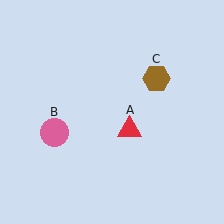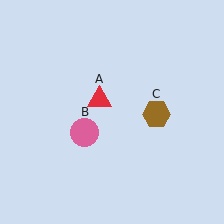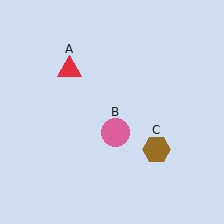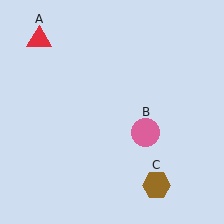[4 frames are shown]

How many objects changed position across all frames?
3 objects changed position: red triangle (object A), pink circle (object B), brown hexagon (object C).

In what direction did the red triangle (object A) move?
The red triangle (object A) moved up and to the left.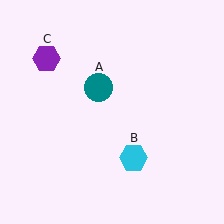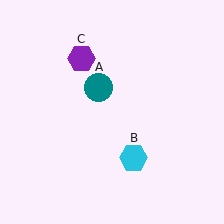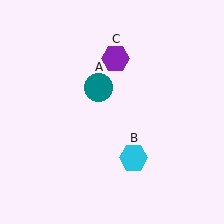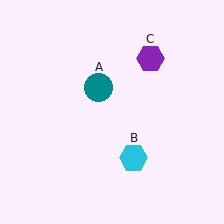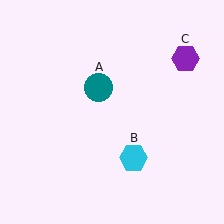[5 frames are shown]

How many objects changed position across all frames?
1 object changed position: purple hexagon (object C).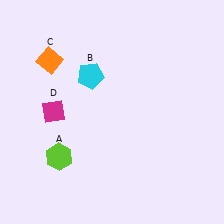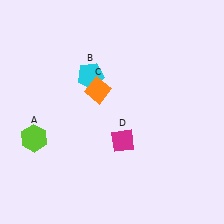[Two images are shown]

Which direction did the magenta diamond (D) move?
The magenta diamond (D) moved right.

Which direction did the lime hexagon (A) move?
The lime hexagon (A) moved left.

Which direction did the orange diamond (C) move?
The orange diamond (C) moved right.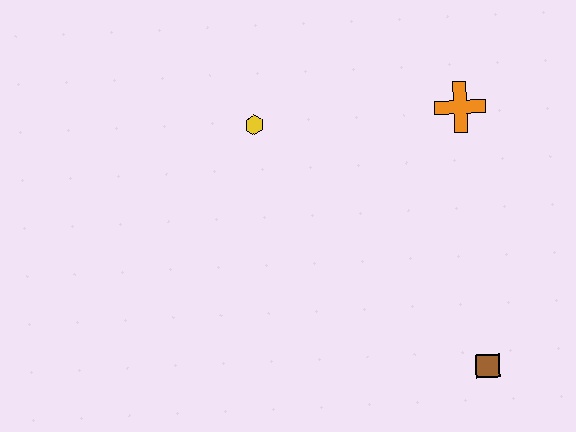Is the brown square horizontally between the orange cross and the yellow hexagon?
No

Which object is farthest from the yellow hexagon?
The brown square is farthest from the yellow hexagon.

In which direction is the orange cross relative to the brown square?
The orange cross is above the brown square.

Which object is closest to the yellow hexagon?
The orange cross is closest to the yellow hexagon.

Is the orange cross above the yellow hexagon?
Yes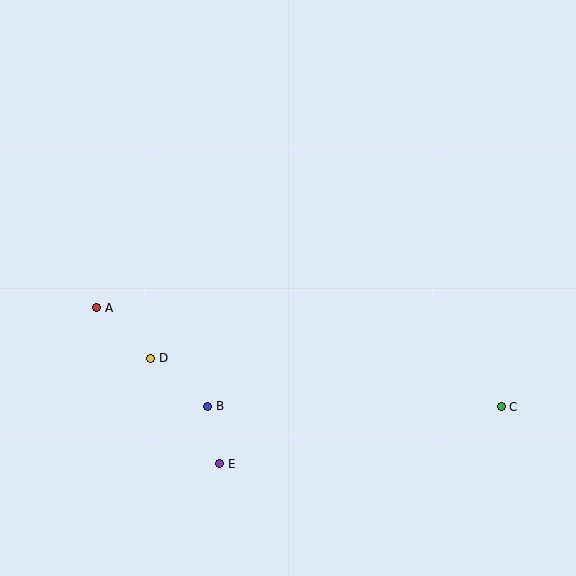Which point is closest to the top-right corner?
Point C is closest to the top-right corner.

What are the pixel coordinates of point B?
Point B is at (208, 406).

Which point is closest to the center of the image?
Point B at (208, 406) is closest to the center.